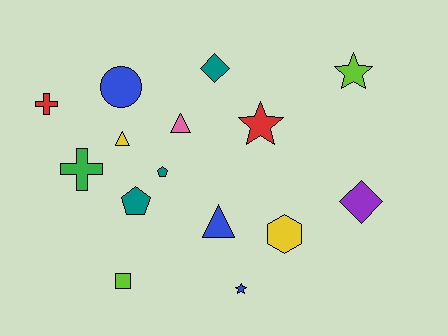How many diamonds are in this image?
There are 2 diamonds.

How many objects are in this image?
There are 15 objects.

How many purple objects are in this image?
There is 1 purple object.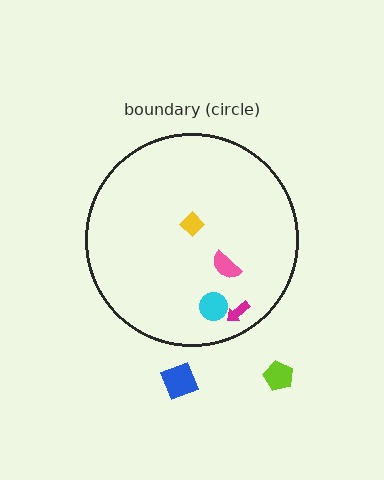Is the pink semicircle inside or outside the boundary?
Inside.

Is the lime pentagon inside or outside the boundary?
Outside.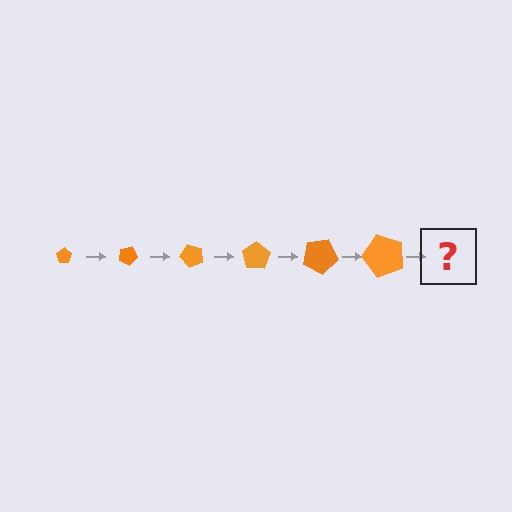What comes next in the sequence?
The next element should be a pentagon, larger than the previous one and rotated 150 degrees from the start.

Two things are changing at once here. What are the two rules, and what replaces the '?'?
The two rules are that the pentagon grows larger each step and it rotates 25 degrees each step. The '?' should be a pentagon, larger than the previous one and rotated 150 degrees from the start.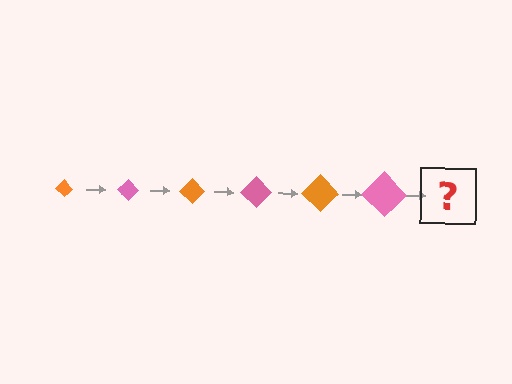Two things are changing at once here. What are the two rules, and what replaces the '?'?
The two rules are that the diamond grows larger each step and the color cycles through orange and pink. The '?' should be an orange diamond, larger than the previous one.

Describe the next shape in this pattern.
It should be an orange diamond, larger than the previous one.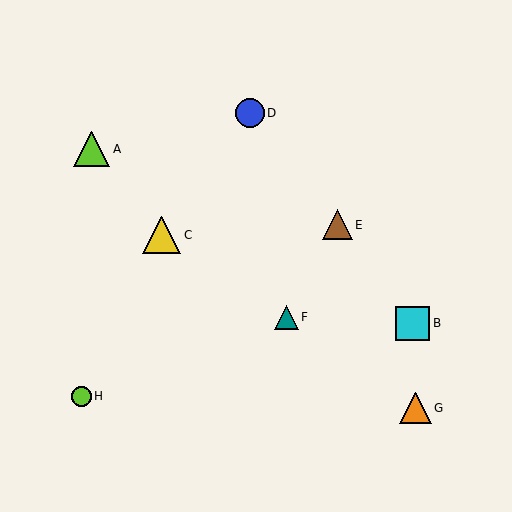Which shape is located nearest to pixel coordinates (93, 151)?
The lime triangle (labeled A) at (92, 149) is nearest to that location.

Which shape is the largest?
The yellow triangle (labeled C) is the largest.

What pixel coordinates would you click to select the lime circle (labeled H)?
Click at (81, 396) to select the lime circle H.